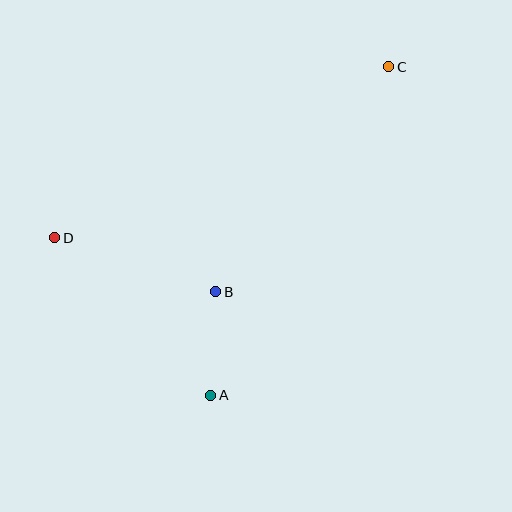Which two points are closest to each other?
Points A and B are closest to each other.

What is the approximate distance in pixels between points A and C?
The distance between A and C is approximately 374 pixels.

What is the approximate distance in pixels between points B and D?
The distance between B and D is approximately 169 pixels.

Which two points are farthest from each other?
Points C and D are farthest from each other.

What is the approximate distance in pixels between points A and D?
The distance between A and D is approximately 221 pixels.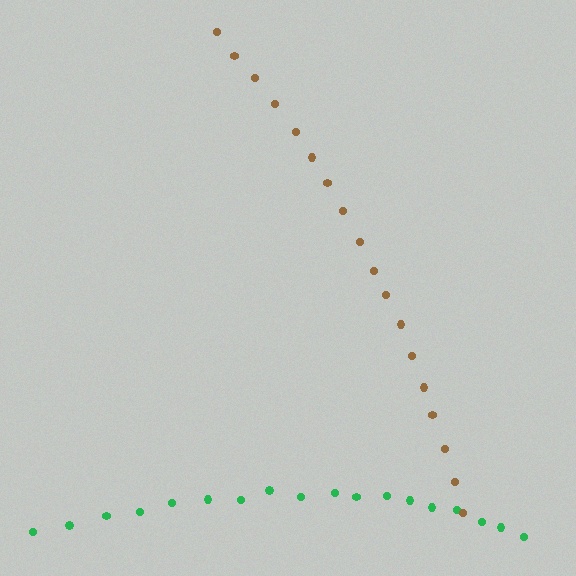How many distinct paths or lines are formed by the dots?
There are 2 distinct paths.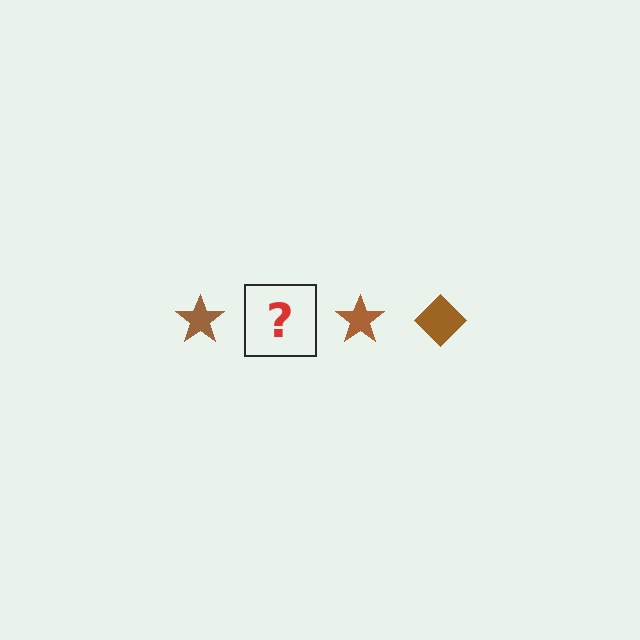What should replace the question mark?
The question mark should be replaced with a brown diamond.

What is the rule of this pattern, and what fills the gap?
The rule is that the pattern cycles through star, diamond shapes in brown. The gap should be filled with a brown diamond.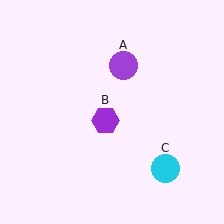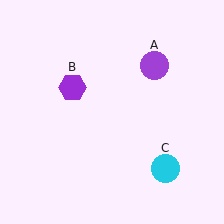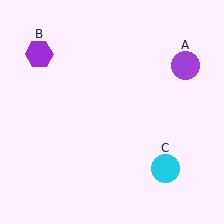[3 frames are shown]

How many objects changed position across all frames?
2 objects changed position: purple circle (object A), purple hexagon (object B).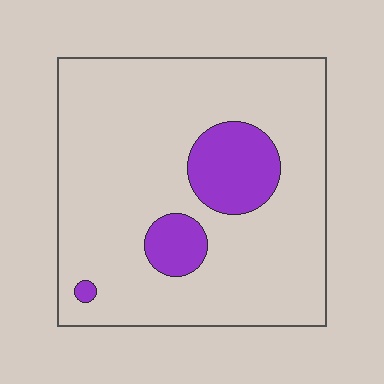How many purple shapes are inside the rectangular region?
3.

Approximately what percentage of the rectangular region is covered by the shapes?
Approximately 15%.